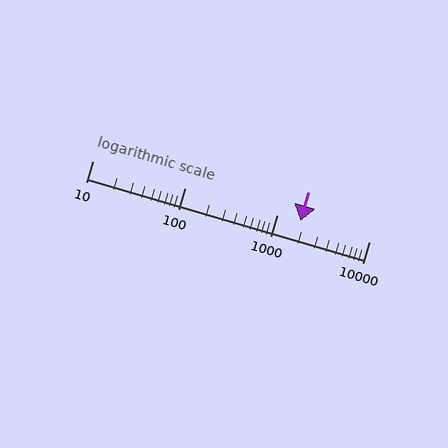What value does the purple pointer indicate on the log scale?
The pointer indicates approximately 1800.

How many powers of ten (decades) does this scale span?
The scale spans 3 decades, from 10 to 10000.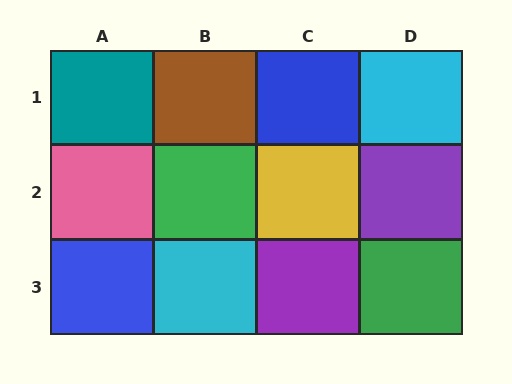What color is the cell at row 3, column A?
Blue.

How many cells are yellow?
1 cell is yellow.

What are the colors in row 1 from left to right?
Teal, brown, blue, cyan.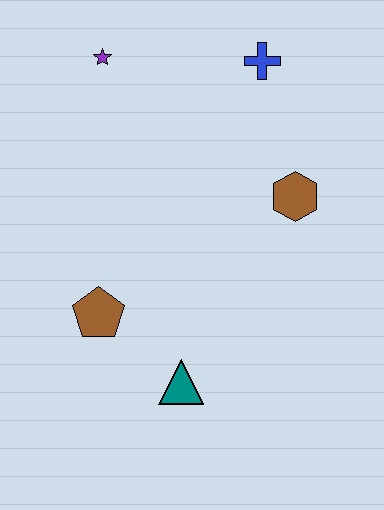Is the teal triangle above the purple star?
No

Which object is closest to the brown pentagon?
The teal triangle is closest to the brown pentagon.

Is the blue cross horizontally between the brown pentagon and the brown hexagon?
Yes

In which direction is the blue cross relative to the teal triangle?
The blue cross is above the teal triangle.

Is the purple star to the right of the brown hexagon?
No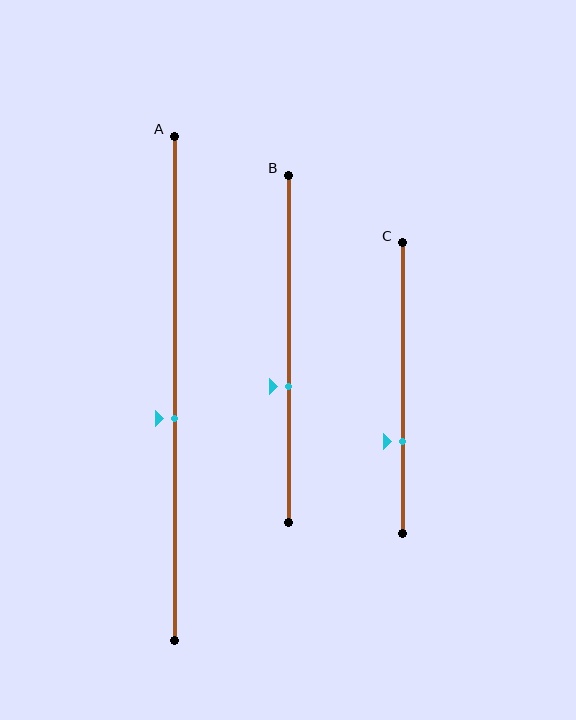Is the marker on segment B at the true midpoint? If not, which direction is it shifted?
No, the marker on segment B is shifted downward by about 11% of the segment length.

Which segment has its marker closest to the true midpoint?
Segment A has its marker closest to the true midpoint.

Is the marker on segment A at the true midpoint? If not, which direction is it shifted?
No, the marker on segment A is shifted downward by about 6% of the segment length.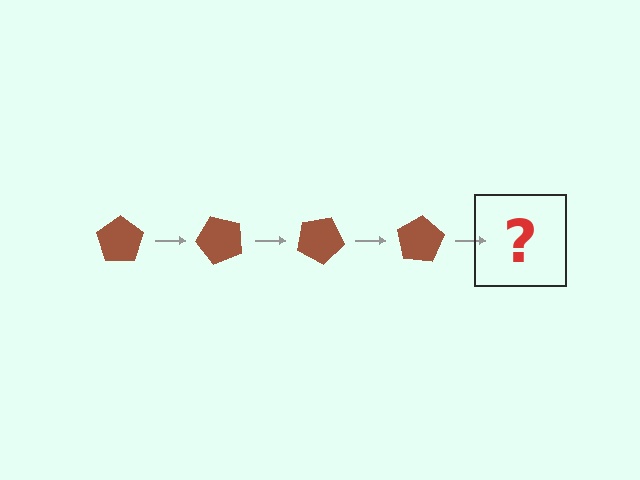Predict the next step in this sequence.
The next step is a brown pentagon rotated 200 degrees.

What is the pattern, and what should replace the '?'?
The pattern is that the pentagon rotates 50 degrees each step. The '?' should be a brown pentagon rotated 200 degrees.